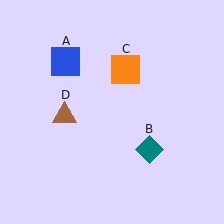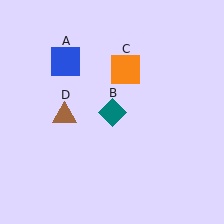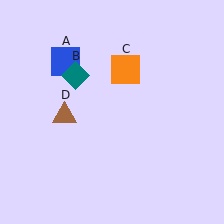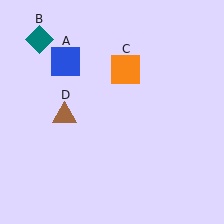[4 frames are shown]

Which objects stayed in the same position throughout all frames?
Blue square (object A) and orange square (object C) and brown triangle (object D) remained stationary.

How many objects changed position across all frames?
1 object changed position: teal diamond (object B).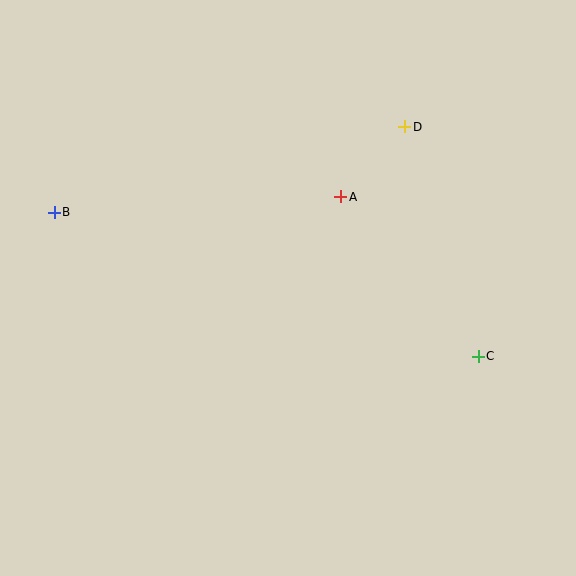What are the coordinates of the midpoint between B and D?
The midpoint between B and D is at (229, 169).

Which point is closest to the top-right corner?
Point D is closest to the top-right corner.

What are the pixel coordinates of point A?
Point A is at (341, 197).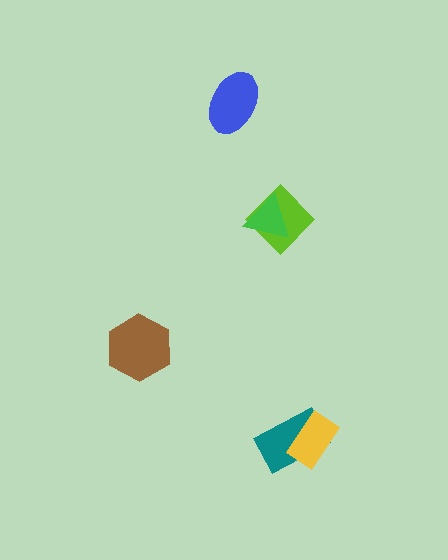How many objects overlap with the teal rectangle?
1 object overlaps with the teal rectangle.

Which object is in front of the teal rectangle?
The yellow rectangle is in front of the teal rectangle.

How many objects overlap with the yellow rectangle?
1 object overlaps with the yellow rectangle.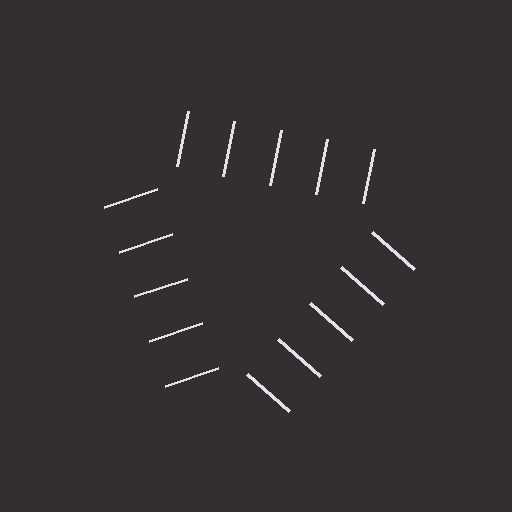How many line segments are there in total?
15 — 5 along each of the 3 edges.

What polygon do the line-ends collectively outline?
An illusory triangle — the line segments terminate on its edges but no continuous stroke is drawn.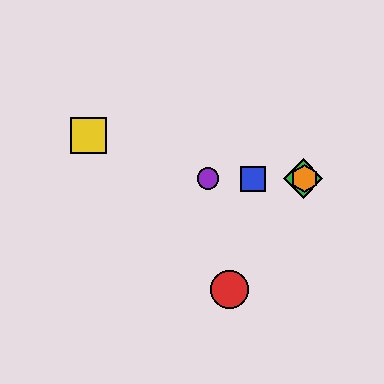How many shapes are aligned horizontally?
4 shapes (the blue square, the green diamond, the purple circle, the orange hexagon) are aligned horizontally.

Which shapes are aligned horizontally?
The blue square, the green diamond, the purple circle, the orange hexagon are aligned horizontally.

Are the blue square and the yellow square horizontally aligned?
No, the blue square is at y≈179 and the yellow square is at y≈135.